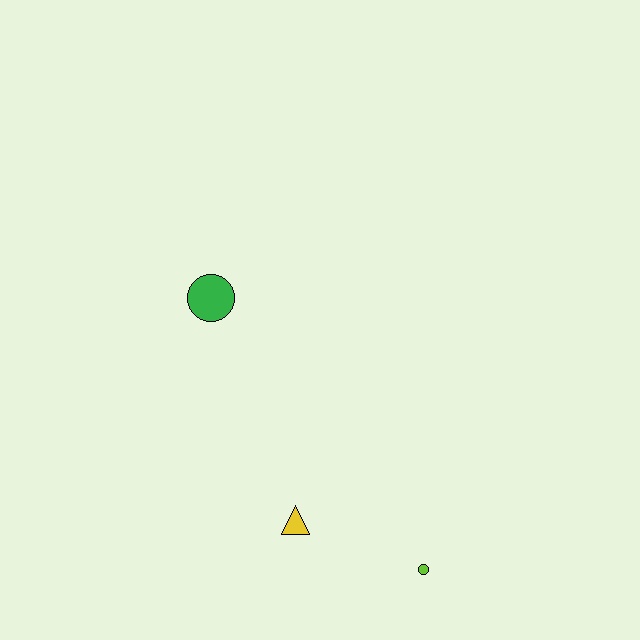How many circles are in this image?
There are 2 circles.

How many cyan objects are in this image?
There are no cyan objects.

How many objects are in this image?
There are 3 objects.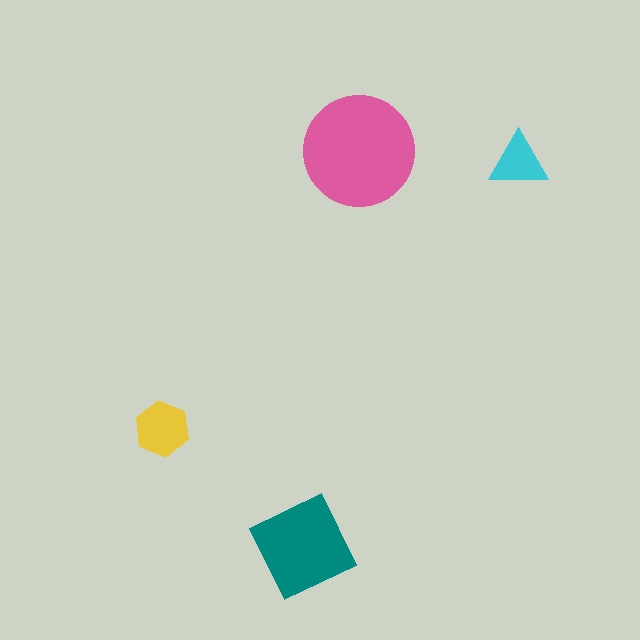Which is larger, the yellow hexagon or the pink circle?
The pink circle.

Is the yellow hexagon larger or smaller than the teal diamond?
Smaller.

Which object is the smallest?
The cyan triangle.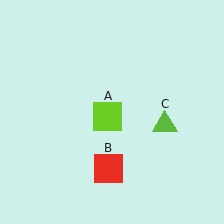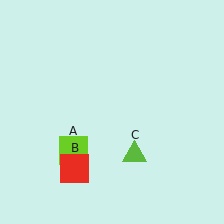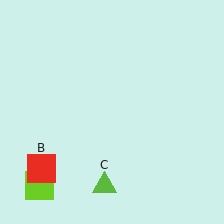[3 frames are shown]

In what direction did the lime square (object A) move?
The lime square (object A) moved down and to the left.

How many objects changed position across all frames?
3 objects changed position: lime square (object A), red square (object B), lime triangle (object C).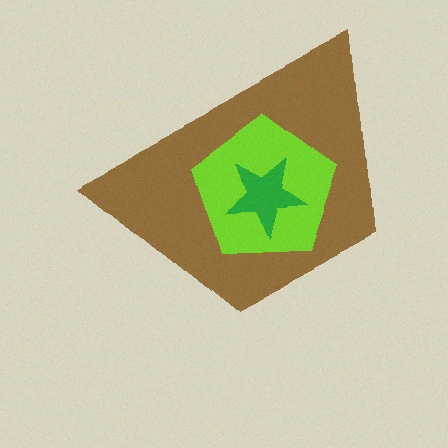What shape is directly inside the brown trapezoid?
The lime pentagon.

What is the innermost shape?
The green star.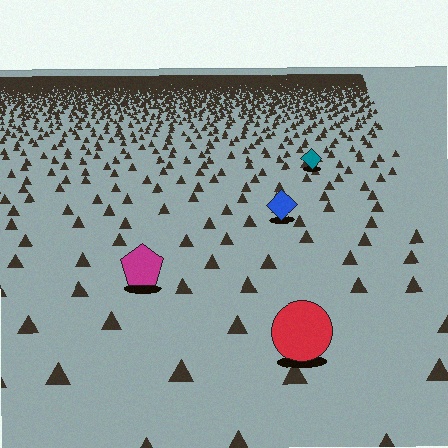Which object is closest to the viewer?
The red circle is closest. The texture marks near it are larger and more spread out.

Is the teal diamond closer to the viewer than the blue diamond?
No. The blue diamond is closer — you can tell from the texture gradient: the ground texture is coarser near it.